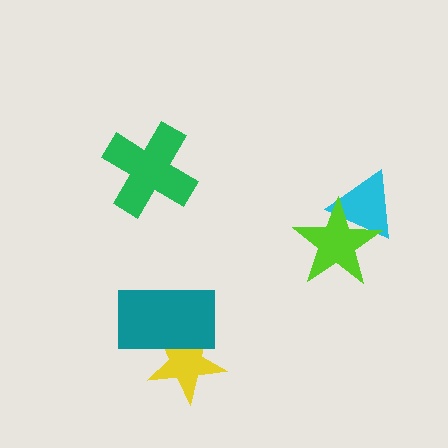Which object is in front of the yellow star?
The teal rectangle is in front of the yellow star.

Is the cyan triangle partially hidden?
Yes, it is partially covered by another shape.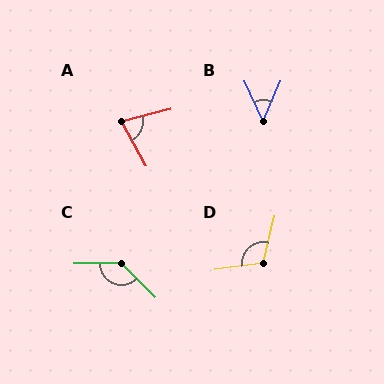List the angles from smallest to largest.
B (49°), A (75°), D (112°), C (134°).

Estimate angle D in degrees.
Approximately 112 degrees.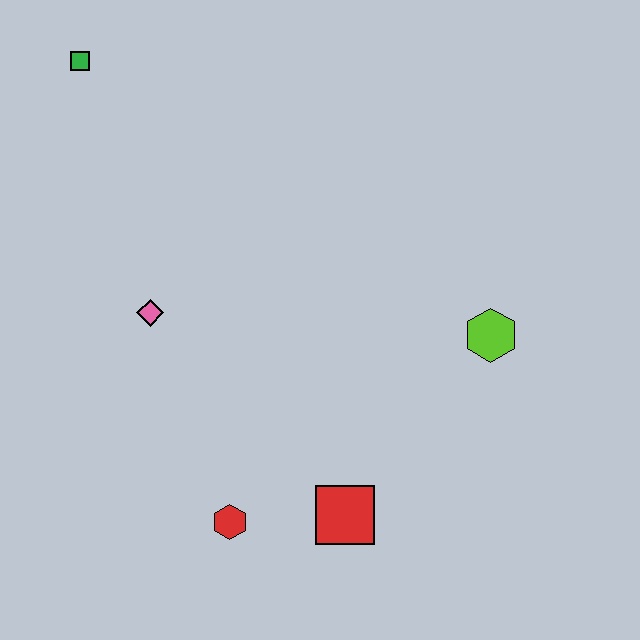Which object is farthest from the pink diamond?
The lime hexagon is farthest from the pink diamond.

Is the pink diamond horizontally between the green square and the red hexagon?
Yes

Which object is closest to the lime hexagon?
The red square is closest to the lime hexagon.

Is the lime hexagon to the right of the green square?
Yes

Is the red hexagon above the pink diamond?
No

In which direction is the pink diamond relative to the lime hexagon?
The pink diamond is to the left of the lime hexagon.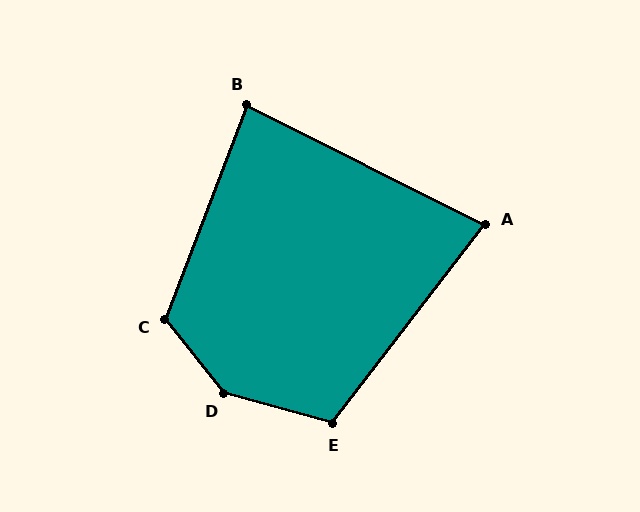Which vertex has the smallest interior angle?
A, at approximately 79 degrees.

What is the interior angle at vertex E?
Approximately 112 degrees (obtuse).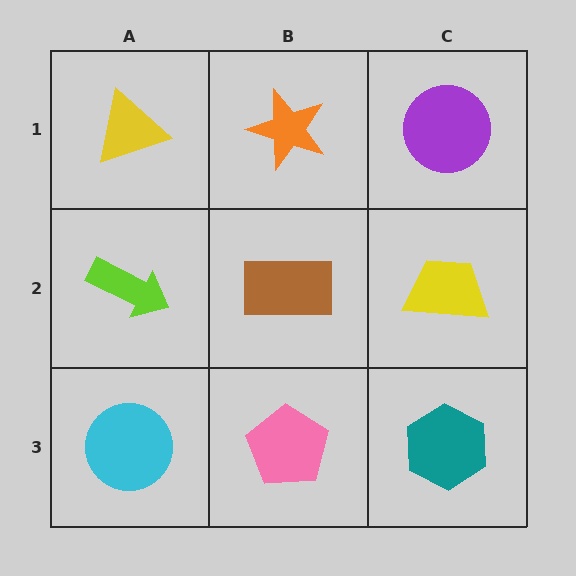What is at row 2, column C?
A yellow trapezoid.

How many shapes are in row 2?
3 shapes.